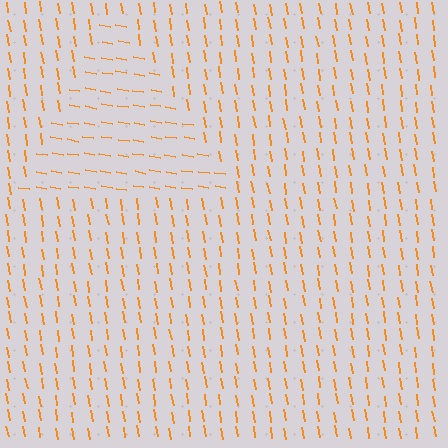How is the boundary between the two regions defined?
The boundary is defined purely by a change in line orientation (approximately 71 degrees difference). All lines are the same color and thickness.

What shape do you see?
I see a triangle.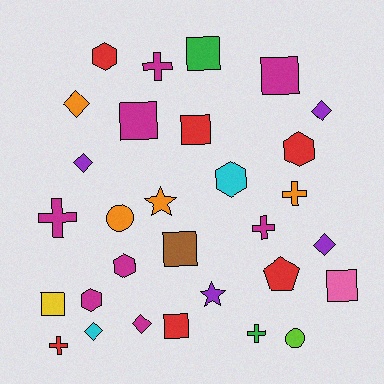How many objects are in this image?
There are 30 objects.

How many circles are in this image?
There are 2 circles.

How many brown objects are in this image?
There is 1 brown object.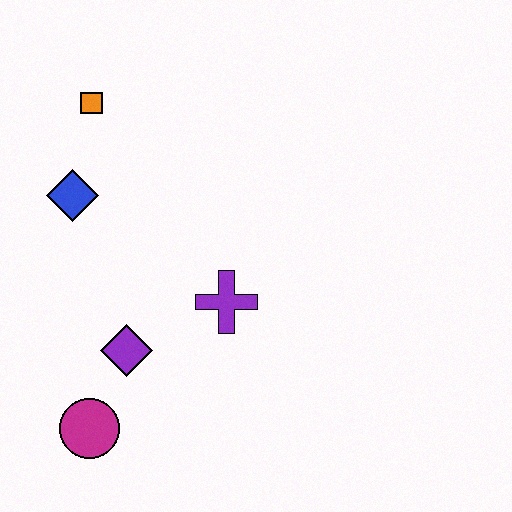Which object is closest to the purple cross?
The purple diamond is closest to the purple cross.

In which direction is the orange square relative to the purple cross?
The orange square is above the purple cross.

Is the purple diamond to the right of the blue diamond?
Yes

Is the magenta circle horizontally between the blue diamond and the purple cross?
Yes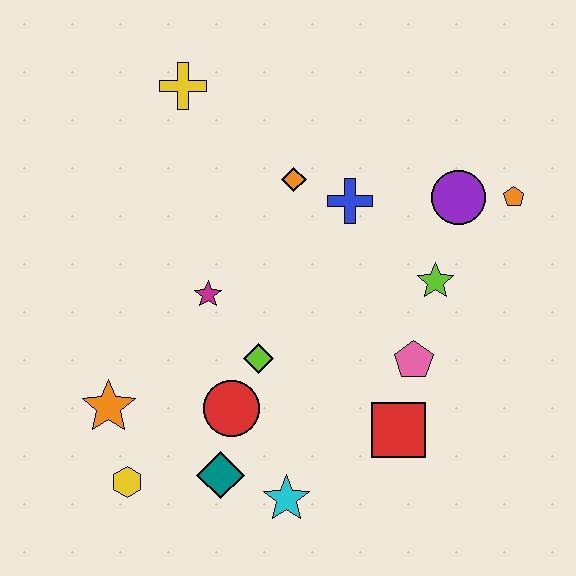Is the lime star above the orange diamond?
No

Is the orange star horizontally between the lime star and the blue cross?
No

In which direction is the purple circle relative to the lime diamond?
The purple circle is to the right of the lime diamond.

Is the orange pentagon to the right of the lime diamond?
Yes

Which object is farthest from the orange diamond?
The yellow hexagon is farthest from the orange diamond.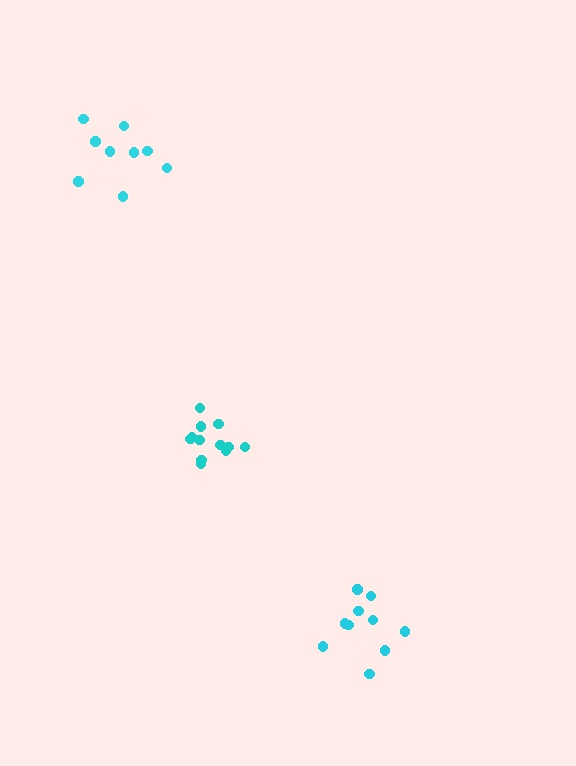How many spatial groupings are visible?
There are 3 spatial groupings.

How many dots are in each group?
Group 1: 12 dots, Group 2: 10 dots, Group 3: 9 dots (31 total).